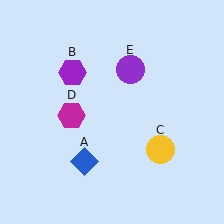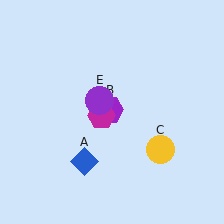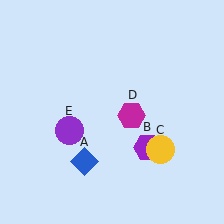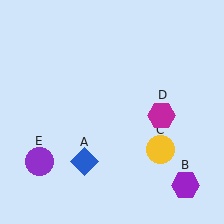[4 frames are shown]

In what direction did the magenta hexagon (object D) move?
The magenta hexagon (object D) moved right.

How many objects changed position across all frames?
3 objects changed position: purple hexagon (object B), magenta hexagon (object D), purple circle (object E).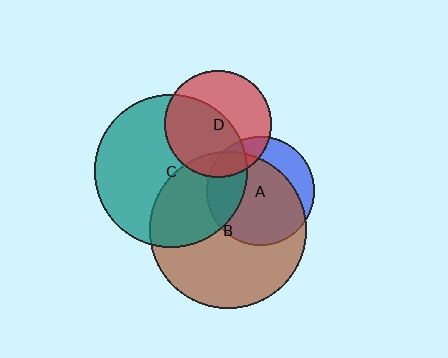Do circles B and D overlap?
Yes.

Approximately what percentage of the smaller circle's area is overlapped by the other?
Approximately 15%.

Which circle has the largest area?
Circle B (brown).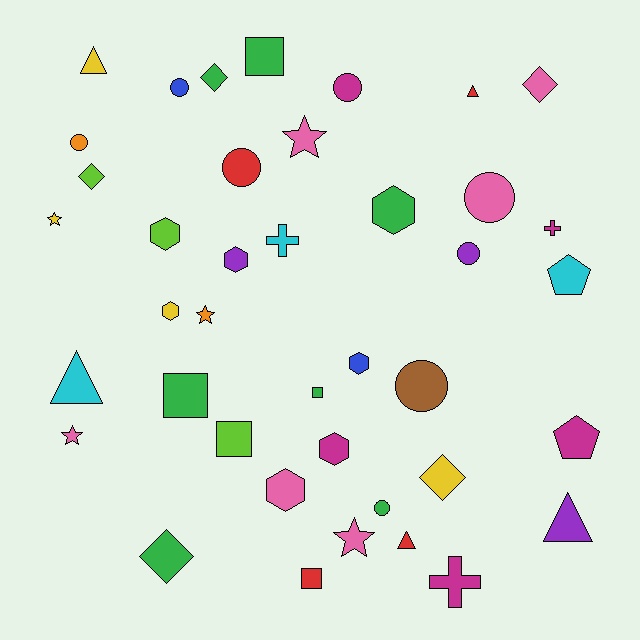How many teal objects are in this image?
There are no teal objects.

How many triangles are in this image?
There are 5 triangles.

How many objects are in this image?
There are 40 objects.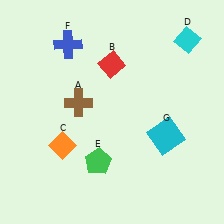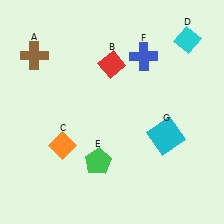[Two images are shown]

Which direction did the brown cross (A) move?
The brown cross (A) moved up.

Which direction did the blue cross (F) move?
The blue cross (F) moved right.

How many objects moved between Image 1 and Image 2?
2 objects moved between the two images.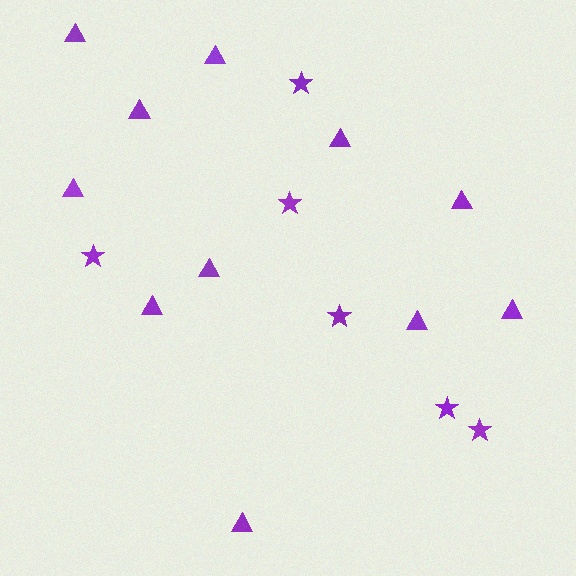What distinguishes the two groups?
There are 2 groups: one group of stars (6) and one group of triangles (11).